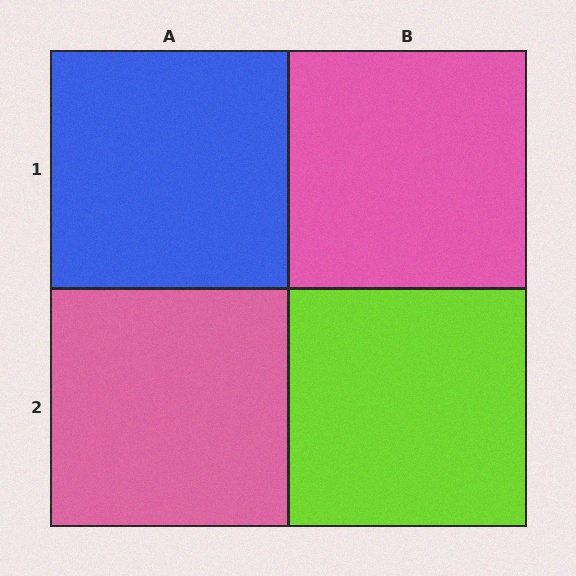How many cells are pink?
2 cells are pink.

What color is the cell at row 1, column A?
Blue.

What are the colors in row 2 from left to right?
Pink, lime.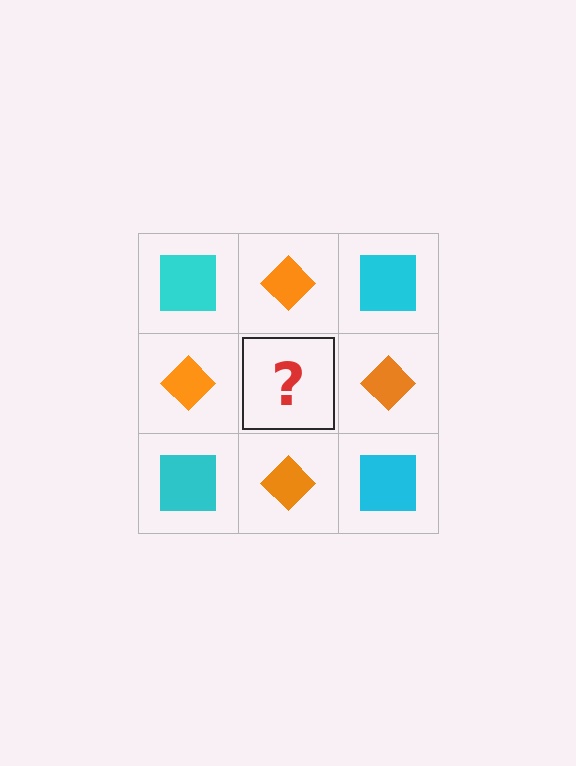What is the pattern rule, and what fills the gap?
The rule is that it alternates cyan square and orange diamond in a checkerboard pattern. The gap should be filled with a cyan square.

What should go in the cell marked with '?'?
The missing cell should contain a cyan square.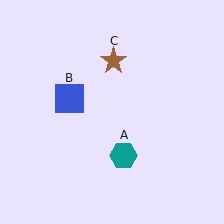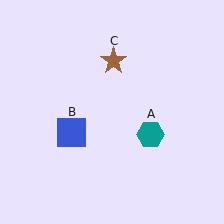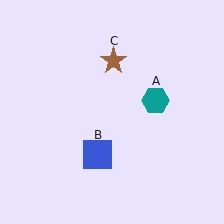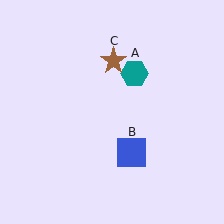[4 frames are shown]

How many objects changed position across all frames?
2 objects changed position: teal hexagon (object A), blue square (object B).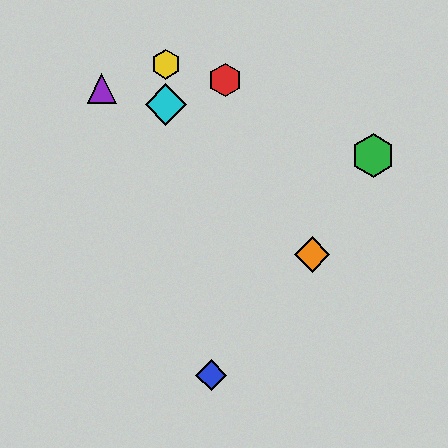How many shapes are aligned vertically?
2 shapes (the yellow hexagon, the cyan diamond) are aligned vertically.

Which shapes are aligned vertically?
The yellow hexagon, the cyan diamond are aligned vertically.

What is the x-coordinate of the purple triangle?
The purple triangle is at x≈102.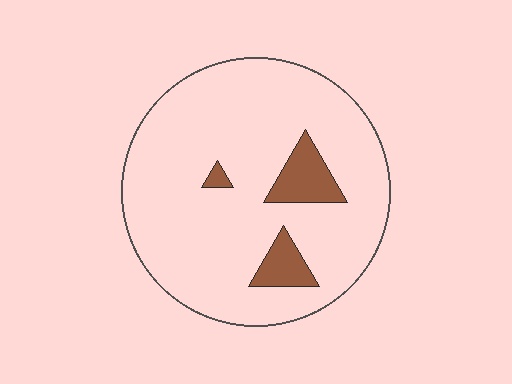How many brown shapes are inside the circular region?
3.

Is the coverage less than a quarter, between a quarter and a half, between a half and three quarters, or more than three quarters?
Less than a quarter.